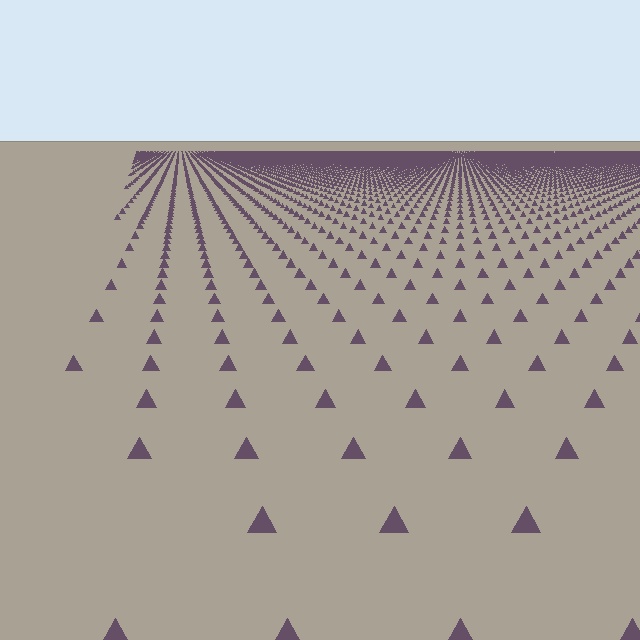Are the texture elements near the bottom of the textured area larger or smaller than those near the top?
Larger. Near the bottom, elements are closer to the viewer and appear at a bigger on-screen size.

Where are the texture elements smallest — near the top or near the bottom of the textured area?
Near the top.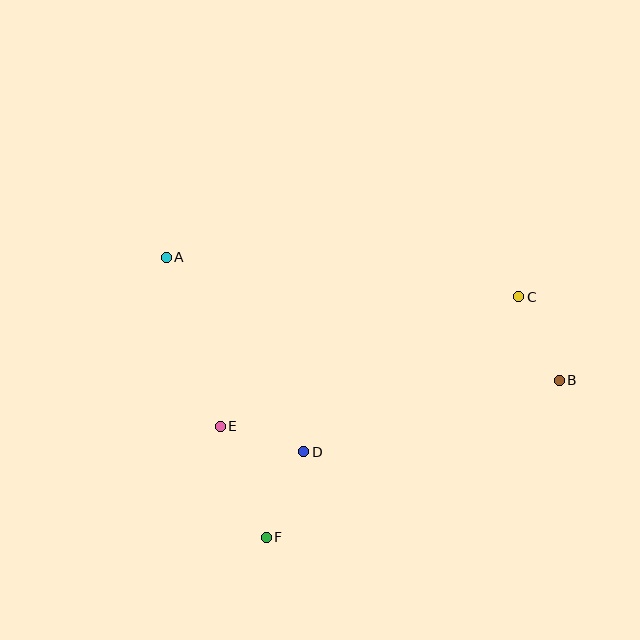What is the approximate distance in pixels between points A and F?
The distance between A and F is approximately 297 pixels.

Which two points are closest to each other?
Points D and E are closest to each other.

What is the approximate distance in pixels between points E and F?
The distance between E and F is approximately 120 pixels.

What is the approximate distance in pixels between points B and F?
The distance between B and F is approximately 332 pixels.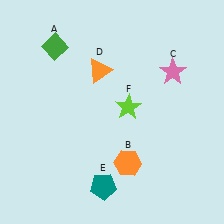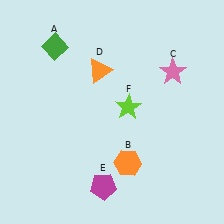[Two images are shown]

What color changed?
The pentagon (E) changed from teal in Image 1 to magenta in Image 2.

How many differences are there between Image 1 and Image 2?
There is 1 difference between the two images.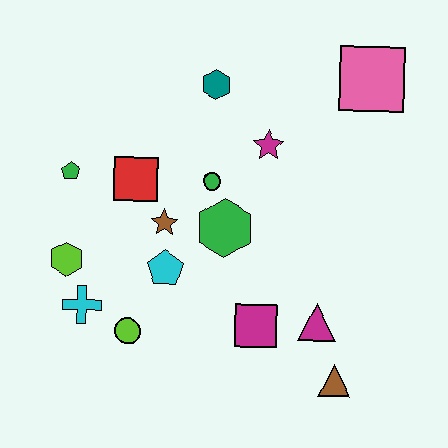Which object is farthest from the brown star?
The pink square is farthest from the brown star.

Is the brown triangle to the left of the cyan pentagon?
No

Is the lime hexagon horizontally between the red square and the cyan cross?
No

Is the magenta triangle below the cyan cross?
Yes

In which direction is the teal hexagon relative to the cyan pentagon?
The teal hexagon is above the cyan pentagon.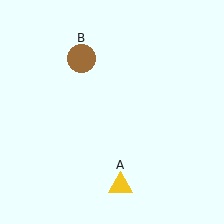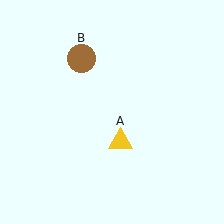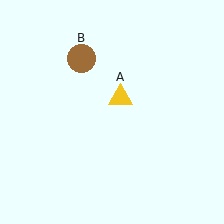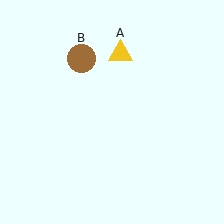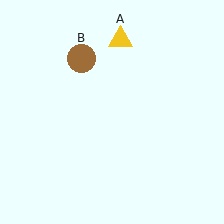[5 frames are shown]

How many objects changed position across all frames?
1 object changed position: yellow triangle (object A).